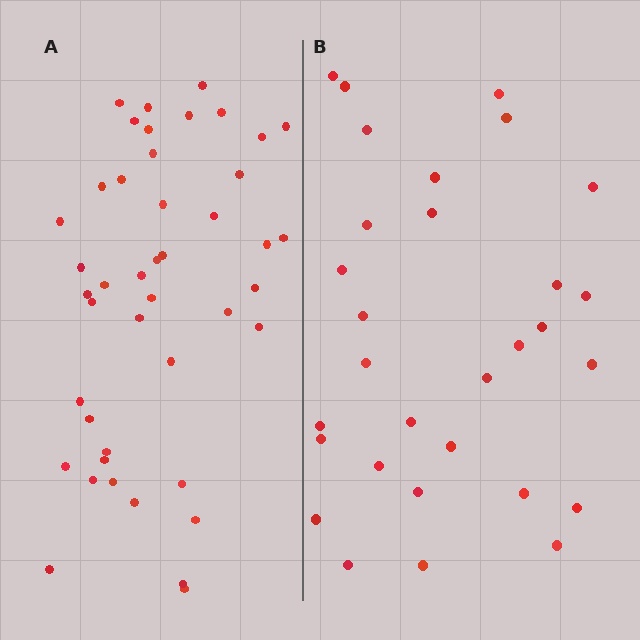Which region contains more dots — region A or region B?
Region A (the left region) has more dots.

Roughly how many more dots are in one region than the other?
Region A has approximately 15 more dots than region B.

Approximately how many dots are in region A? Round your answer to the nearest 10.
About 40 dots. (The exact count is 44, which rounds to 40.)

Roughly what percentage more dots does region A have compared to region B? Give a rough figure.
About 45% more.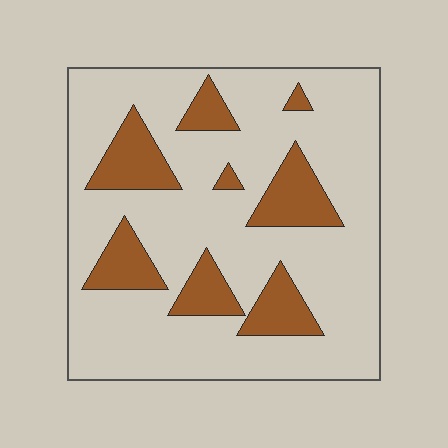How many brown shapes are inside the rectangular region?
8.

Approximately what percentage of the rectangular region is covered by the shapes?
Approximately 20%.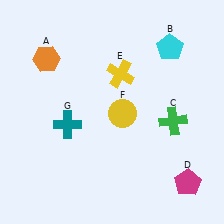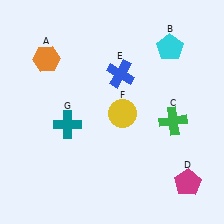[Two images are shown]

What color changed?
The cross (E) changed from yellow in Image 1 to blue in Image 2.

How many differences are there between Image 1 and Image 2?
There is 1 difference between the two images.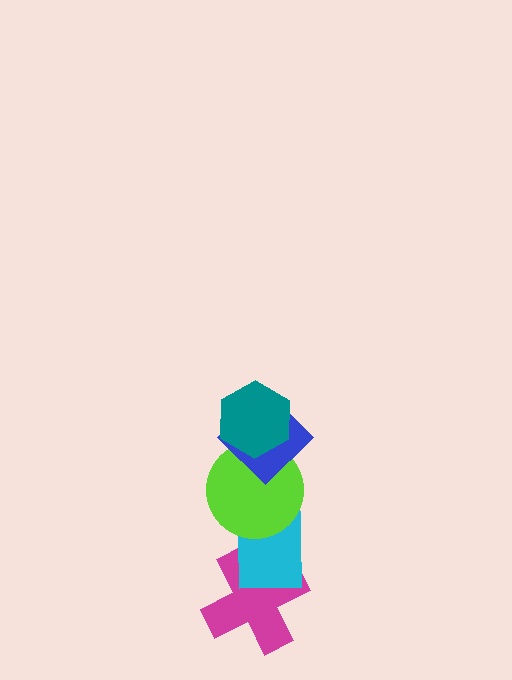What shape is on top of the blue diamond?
The teal hexagon is on top of the blue diamond.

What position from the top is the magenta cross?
The magenta cross is 5th from the top.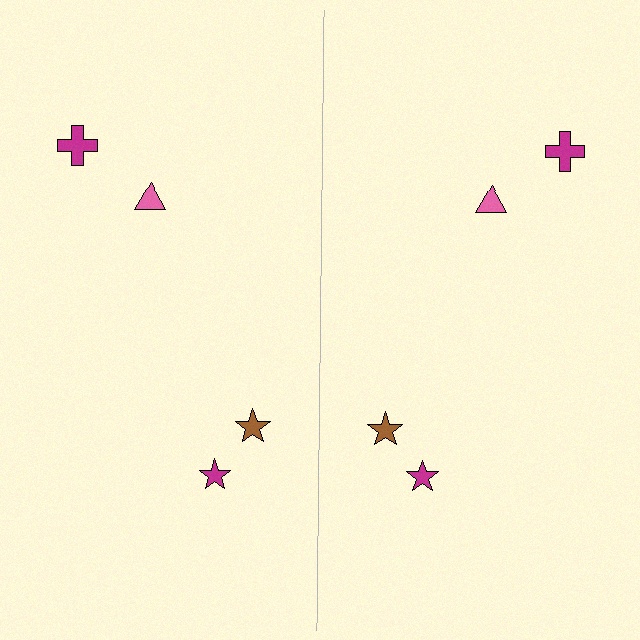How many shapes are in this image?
There are 8 shapes in this image.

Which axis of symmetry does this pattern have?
The pattern has a vertical axis of symmetry running through the center of the image.